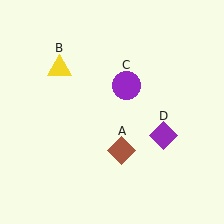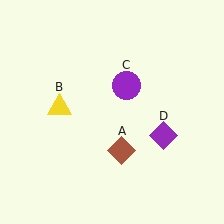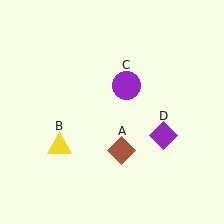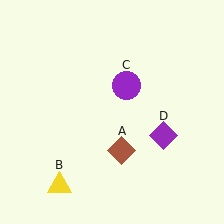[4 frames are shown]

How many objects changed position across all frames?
1 object changed position: yellow triangle (object B).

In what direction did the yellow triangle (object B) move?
The yellow triangle (object B) moved down.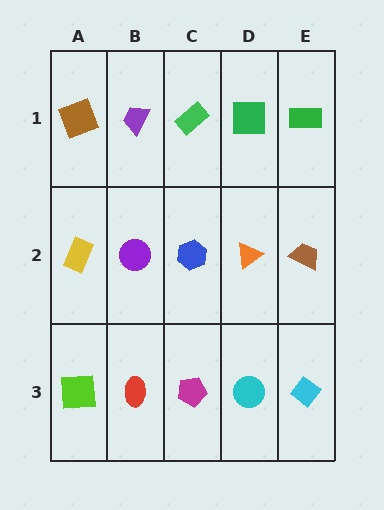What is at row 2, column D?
An orange triangle.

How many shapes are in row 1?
5 shapes.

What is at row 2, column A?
A yellow rectangle.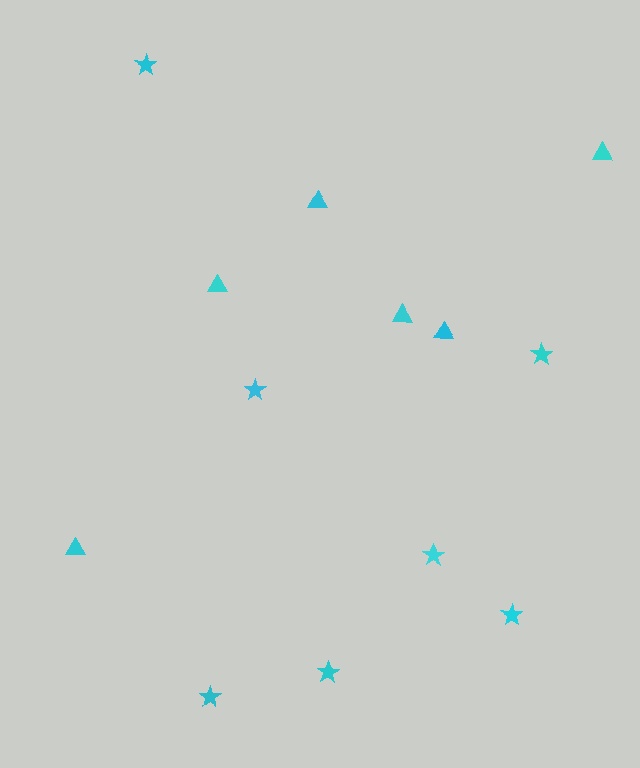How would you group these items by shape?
There are 2 groups: one group of triangles (6) and one group of stars (7).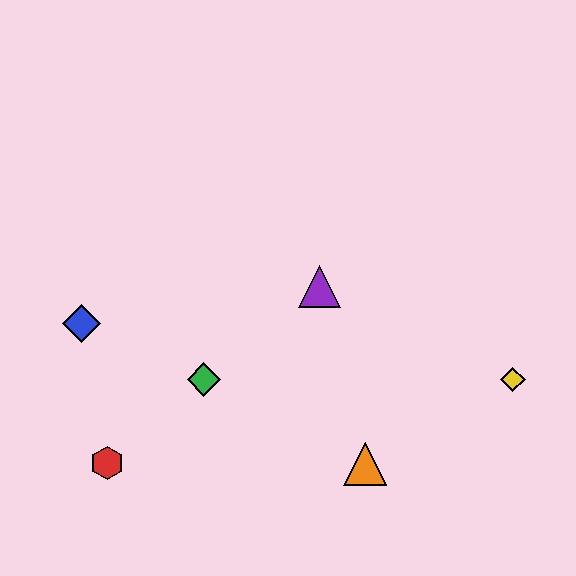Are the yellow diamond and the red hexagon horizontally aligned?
No, the yellow diamond is at y≈380 and the red hexagon is at y≈463.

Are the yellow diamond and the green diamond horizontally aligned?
Yes, both are at y≈380.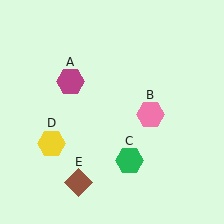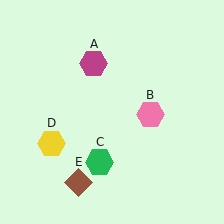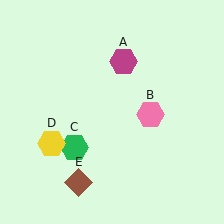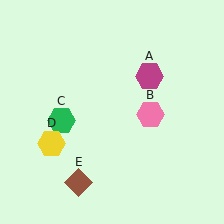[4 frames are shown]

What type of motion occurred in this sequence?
The magenta hexagon (object A), green hexagon (object C) rotated clockwise around the center of the scene.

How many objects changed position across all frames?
2 objects changed position: magenta hexagon (object A), green hexagon (object C).